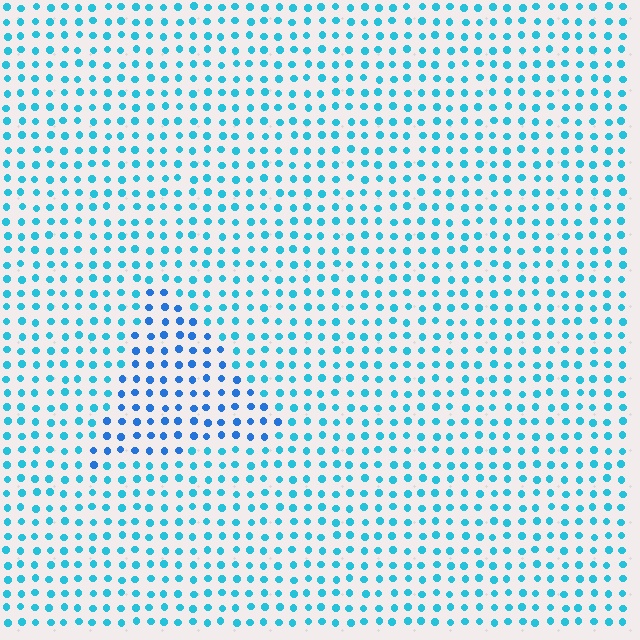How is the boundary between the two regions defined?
The boundary is defined purely by a slight shift in hue (about 26 degrees). Spacing, size, and orientation are identical on both sides.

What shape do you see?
I see a triangle.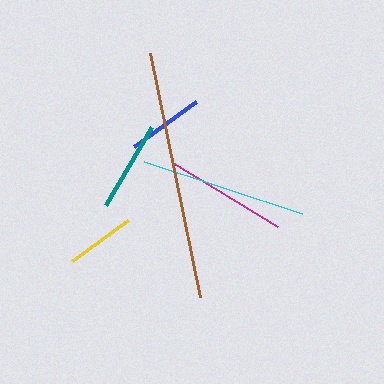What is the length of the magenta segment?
The magenta segment is approximately 123 pixels long.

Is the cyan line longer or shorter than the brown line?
The brown line is longer than the cyan line.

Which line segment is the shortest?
The yellow line is the shortest at approximately 69 pixels.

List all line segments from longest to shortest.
From longest to shortest: brown, cyan, magenta, teal, blue, yellow.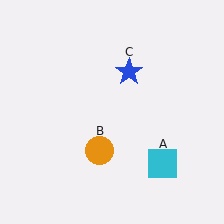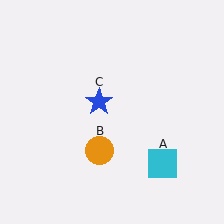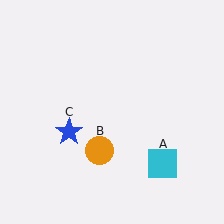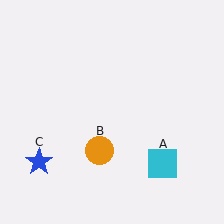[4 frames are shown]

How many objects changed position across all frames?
1 object changed position: blue star (object C).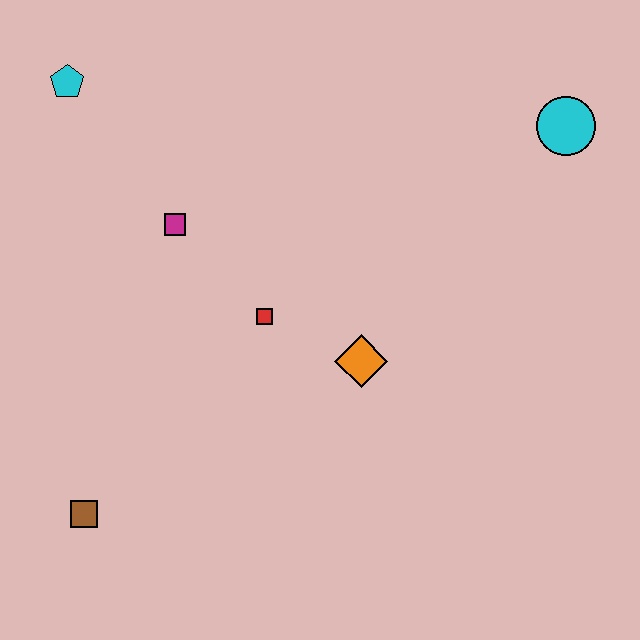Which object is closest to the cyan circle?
The orange diamond is closest to the cyan circle.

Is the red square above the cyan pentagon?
No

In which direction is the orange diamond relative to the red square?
The orange diamond is to the right of the red square.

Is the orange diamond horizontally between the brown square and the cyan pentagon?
No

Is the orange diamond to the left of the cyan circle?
Yes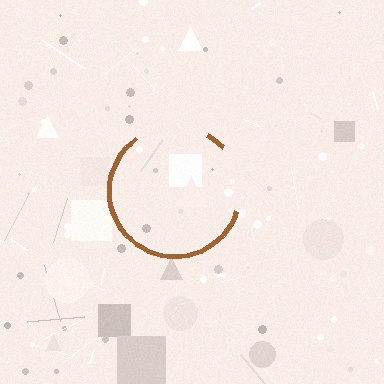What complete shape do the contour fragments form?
The contour fragments form a circle.